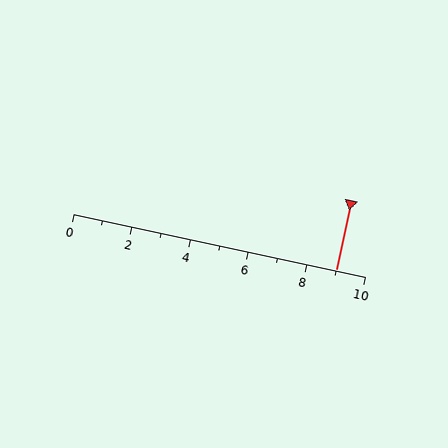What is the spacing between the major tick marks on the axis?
The major ticks are spaced 2 apart.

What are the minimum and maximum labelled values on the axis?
The axis runs from 0 to 10.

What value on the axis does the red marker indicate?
The marker indicates approximately 9.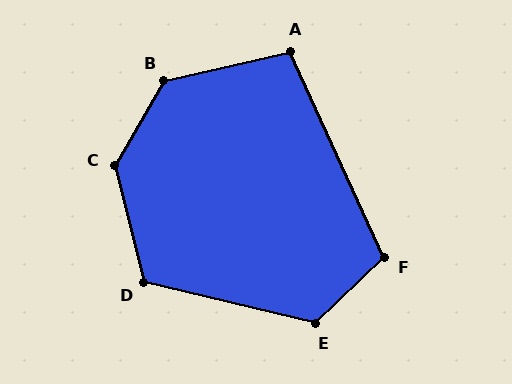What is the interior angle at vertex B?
Approximately 134 degrees (obtuse).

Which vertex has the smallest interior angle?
A, at approximately 102 degrees.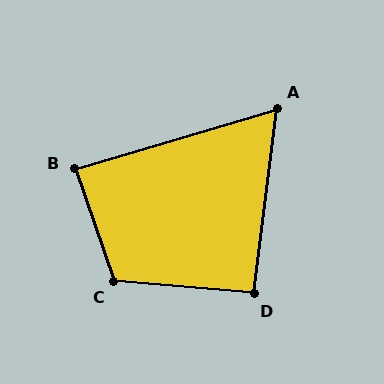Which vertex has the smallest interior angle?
A, at approximately 67 degrees.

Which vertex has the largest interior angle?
C, at approximately 113 degrees.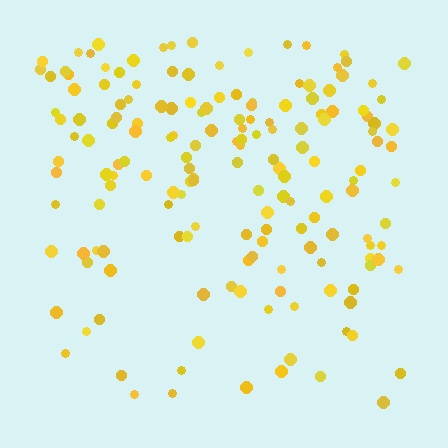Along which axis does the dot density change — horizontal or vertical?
Vertical.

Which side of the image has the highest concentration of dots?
The top.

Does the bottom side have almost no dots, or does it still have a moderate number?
Still a moderate number, just noticeably fewer than the top.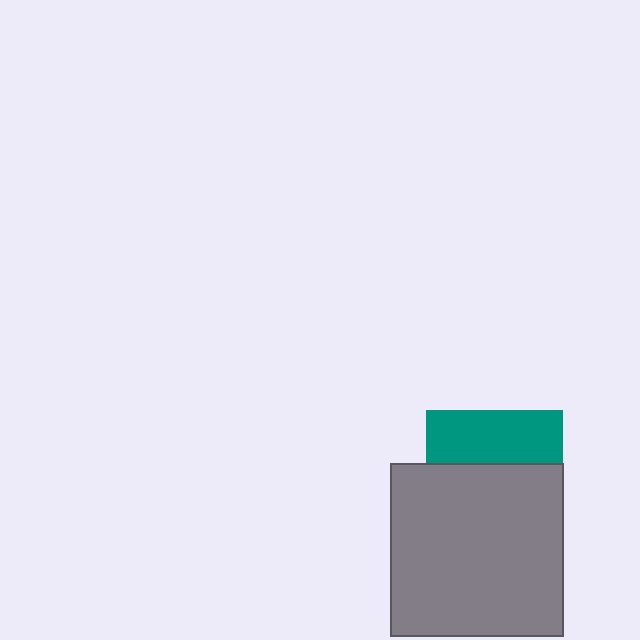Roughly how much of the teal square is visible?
A small part of it is visible (roughly 39%).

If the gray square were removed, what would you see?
You would see the complete teal square.